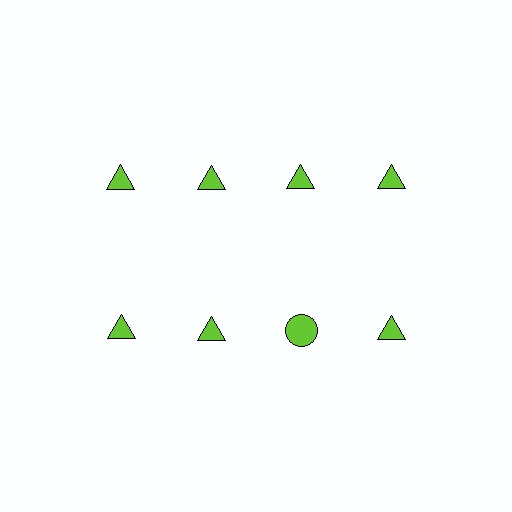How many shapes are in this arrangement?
There are 8 shapes arranged in a grid pattern.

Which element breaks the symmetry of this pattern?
The lime circle in the second row, center column breaks the symmetry. All other shapes are lime triangles.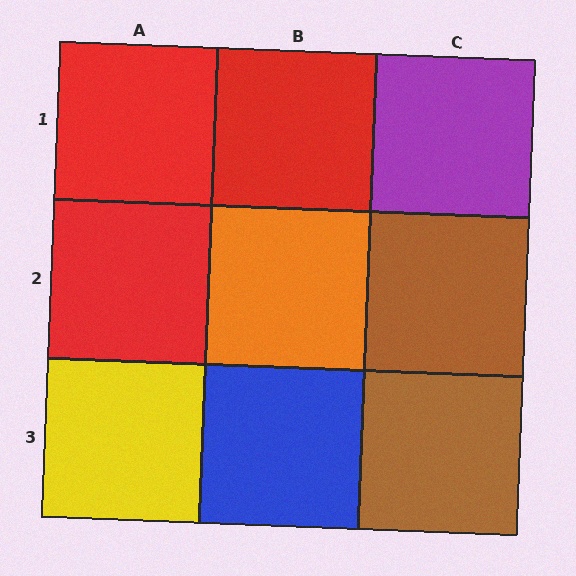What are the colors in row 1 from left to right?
Red, red, purple.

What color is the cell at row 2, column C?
Brown.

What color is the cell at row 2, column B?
Orange.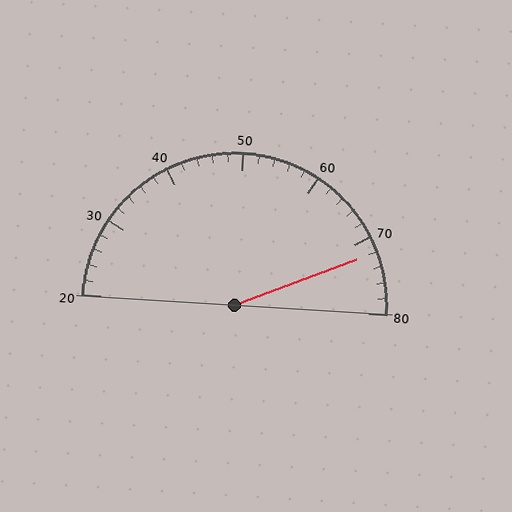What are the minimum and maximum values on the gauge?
The gauge ranges from 20 to 80.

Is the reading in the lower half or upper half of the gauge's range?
The reading is in the upper half of the range (20 to 80).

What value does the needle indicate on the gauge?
The needle indicates approximately 72.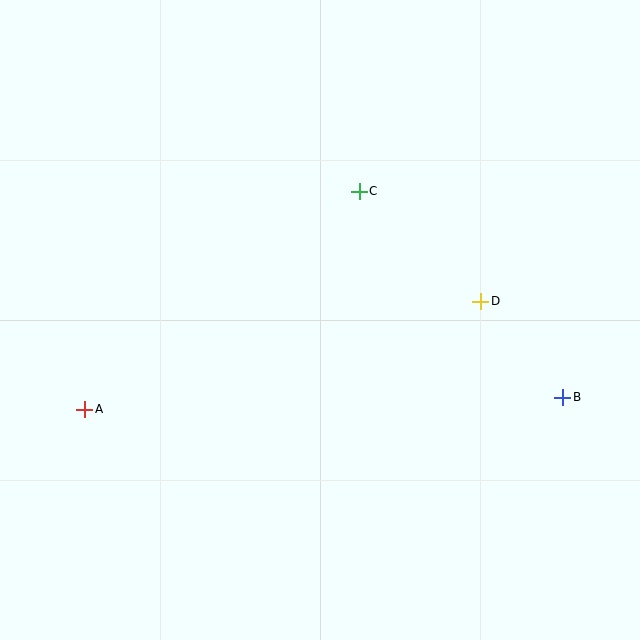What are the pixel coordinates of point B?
Point B is at (563, 397).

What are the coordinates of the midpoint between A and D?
The midpoint between A and D is at (283, 355).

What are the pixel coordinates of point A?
Point A is at (85, 409).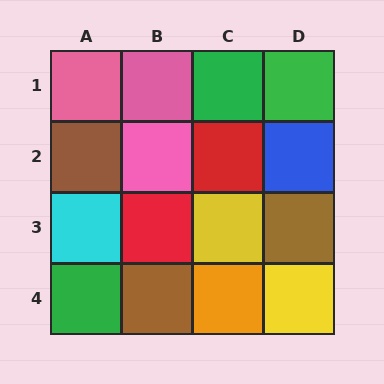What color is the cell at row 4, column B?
Brown.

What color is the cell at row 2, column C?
Red.